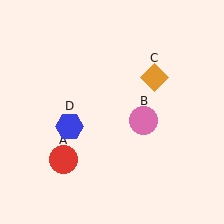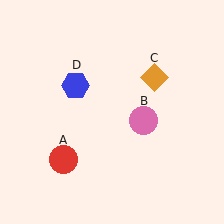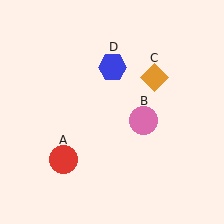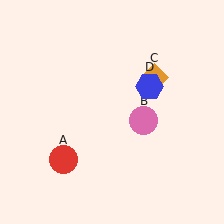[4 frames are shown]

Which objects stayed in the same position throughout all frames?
Red circle (object A) and pink circle (object B) and orange diamond (object C) remained stationary.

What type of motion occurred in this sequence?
The blue hexagon (object D) rotated clockwise around the center of the scene.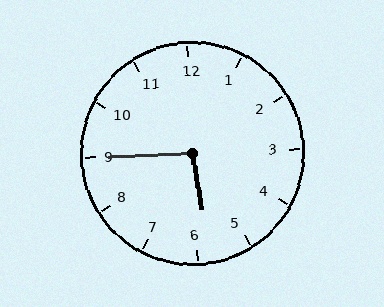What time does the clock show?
5:45.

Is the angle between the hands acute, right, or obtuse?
It is obtuse.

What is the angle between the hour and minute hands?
Approximately 98 degrees.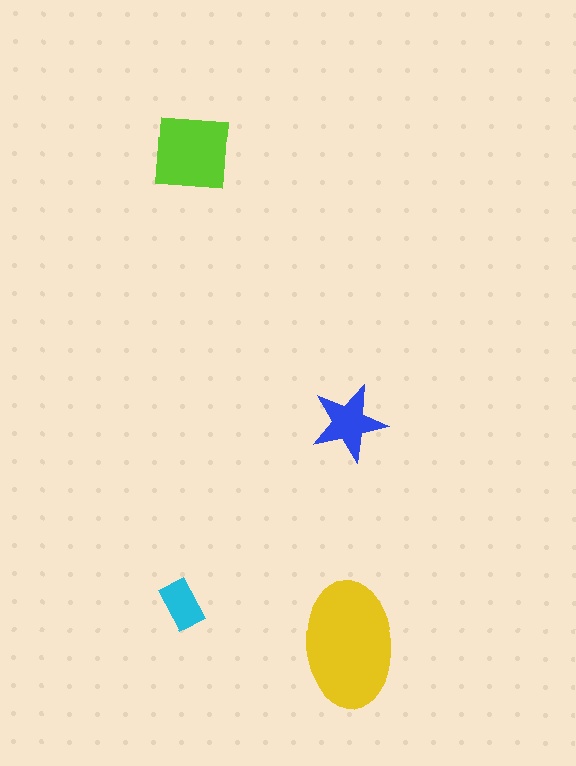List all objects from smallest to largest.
The cyan rectangle, the blue star, the lime square, the yellow ellipse.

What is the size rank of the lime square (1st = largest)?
2nd.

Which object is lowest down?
The yellow ellipse is bottommost.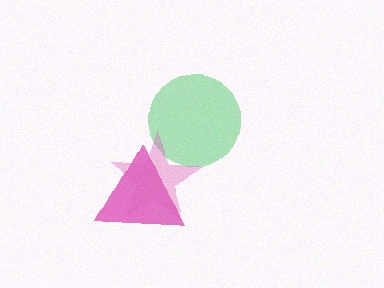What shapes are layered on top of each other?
The layered shapes are: a magenta triangle, a green circle, a pink star.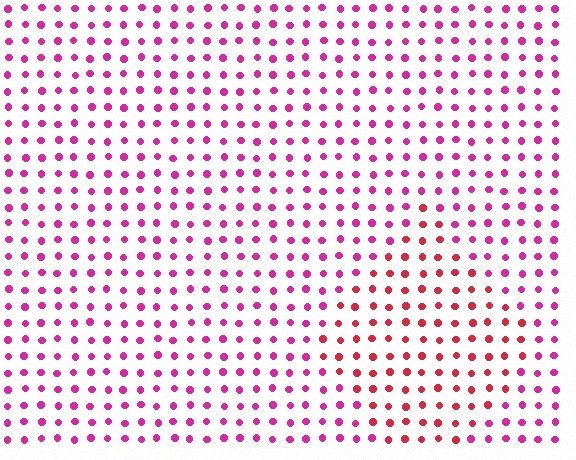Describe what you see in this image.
The image is filled with small magenta elements in a uniform arrangement. A diamond-shaped region is visible where the elements are tinted to a slightly different hue, forming a subtle color boundary.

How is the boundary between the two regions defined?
The boundary is defined purely by a slight shift in hue (about 34 degrees). Spacing, size, and orientation are identical on both sides.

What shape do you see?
I see a diamond.